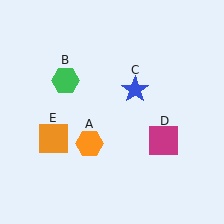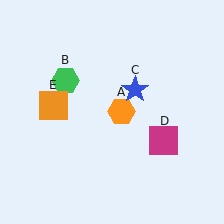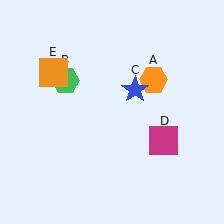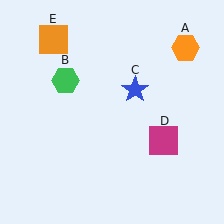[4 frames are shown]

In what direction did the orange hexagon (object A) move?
The orange hexagon (object A) moved up and to the right.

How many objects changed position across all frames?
2 objects changed position: orange hexagon (object A), orange square (object E).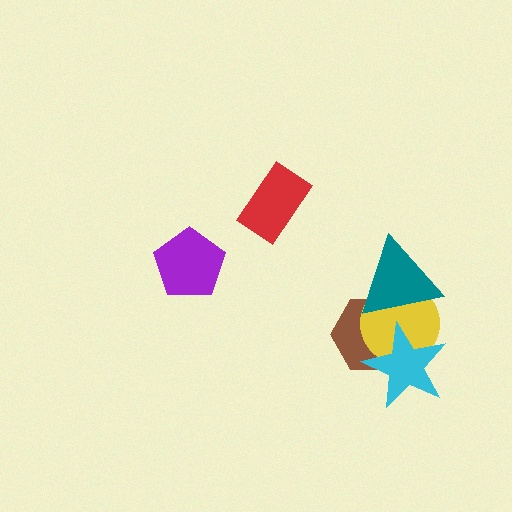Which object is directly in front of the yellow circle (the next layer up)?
The teal triangle is directly in front of the yellow circle.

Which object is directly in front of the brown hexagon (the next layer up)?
The yellow circle is directly in front of the brown hexagon.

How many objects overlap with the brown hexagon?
3 objects overlap with the brown hexagon.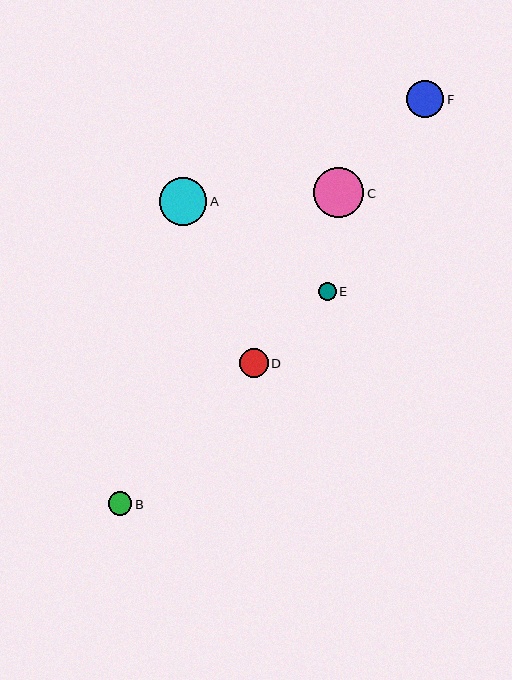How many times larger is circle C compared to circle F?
Circle C is approximately 1.4 times the size of circle F.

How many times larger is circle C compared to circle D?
Circle C is approximately 1.7 times the size of circle D.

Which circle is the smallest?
Circle E is the smallest with a size of approximately 18 pixels.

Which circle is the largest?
Circle C is the largest with a size of approximately 50 pixels.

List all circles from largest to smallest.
From largest to smallest: C, A, F, D, B, E.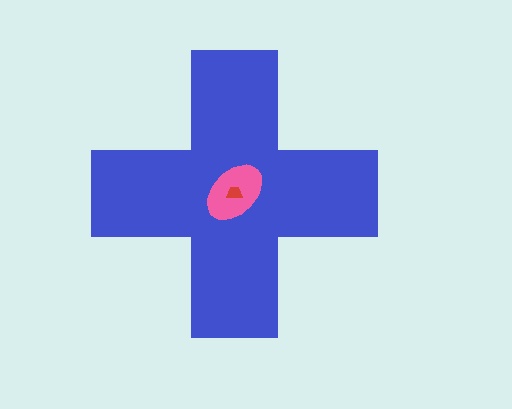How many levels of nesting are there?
3.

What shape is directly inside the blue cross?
The pink ellipse.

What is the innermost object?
The red trapezoid.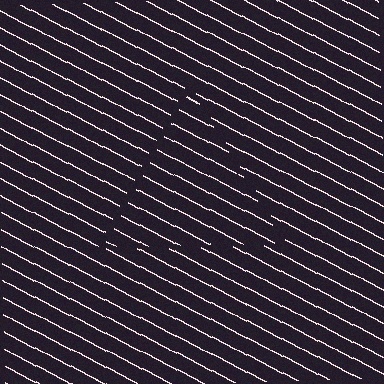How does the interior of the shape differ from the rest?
The interior of the shape contains the same grating, shifted by half a period — the contour is defined by the phase discontinuity where line-ends from the inner and outer gratings abut.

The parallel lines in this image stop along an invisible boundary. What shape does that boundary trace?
An illusory triangle. The interior of the shape contains the same grating, shifted by half a period — the contour is defined by the phase discontinuity where line-ends from the inner and outer gratings abut.